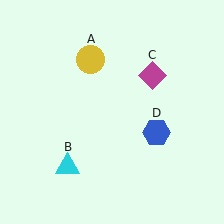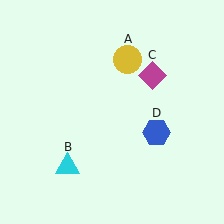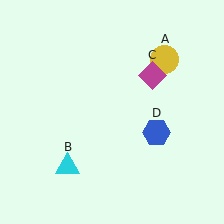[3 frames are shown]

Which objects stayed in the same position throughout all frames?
Cyan triangle (object B) and magenta diamond (object C) and blue hexagon (object D) remained stationary.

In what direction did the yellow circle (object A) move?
The yellow circle (object A) moved right.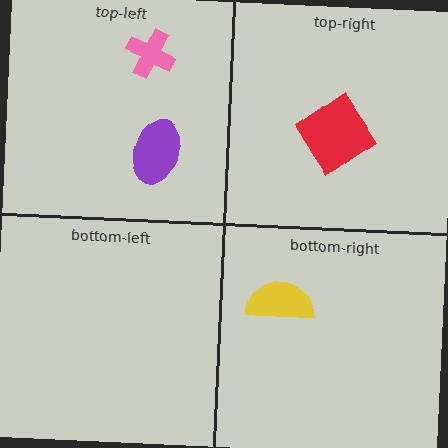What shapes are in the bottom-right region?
The yellow semicircle.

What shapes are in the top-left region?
The purple ellipse, the pink cross.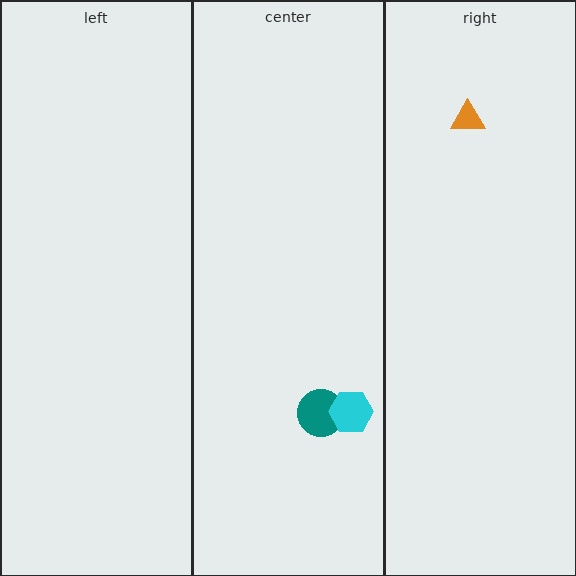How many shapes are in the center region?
2.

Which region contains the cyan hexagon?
The center region.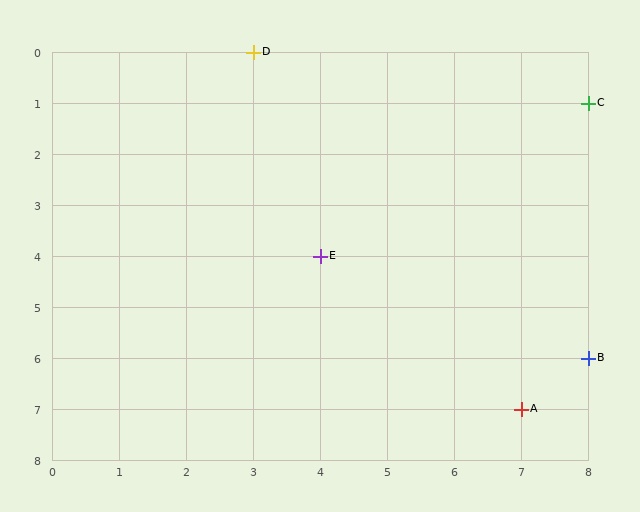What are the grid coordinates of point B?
Point B is at grid coordinates (8, 6).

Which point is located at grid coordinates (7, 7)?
Point A is at (7, 7).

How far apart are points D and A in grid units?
Points D and A are 4 columns and 7 rows apart (about 8.1 grid units diagonally).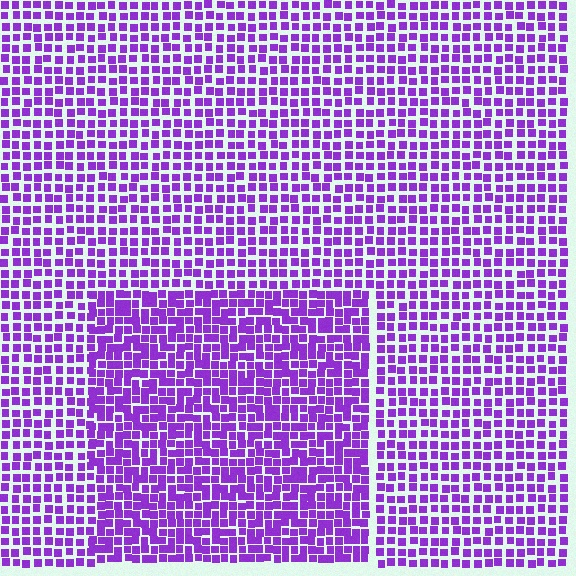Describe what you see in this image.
The image contains small purple elements arranged at two different densities. A rectangle-shaped region is visible where the elements are more densely packed than the surrounding area.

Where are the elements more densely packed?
The elements are more densely packed inside the rectangle boundary.